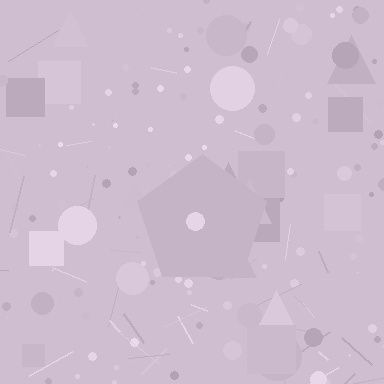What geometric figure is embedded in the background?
A pentagon is embedded in the background.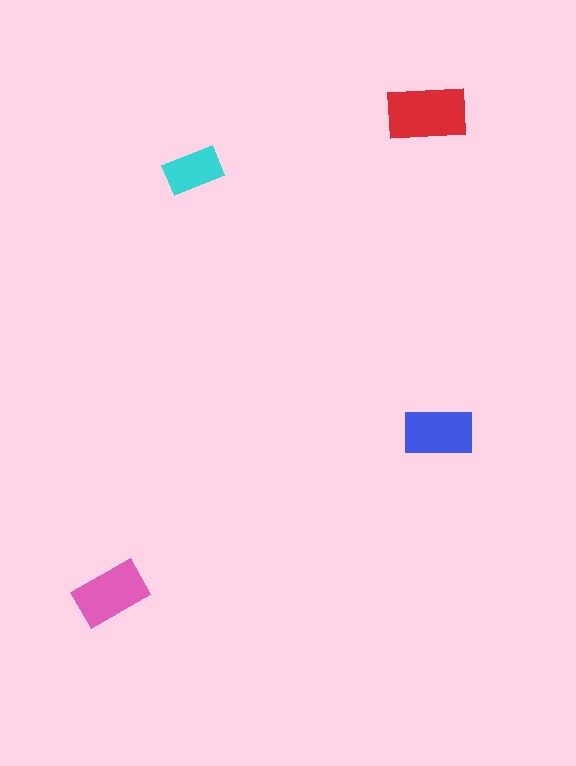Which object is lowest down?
The pink rectangle is bottommost.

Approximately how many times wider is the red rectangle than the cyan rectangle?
About 1.5 times wider.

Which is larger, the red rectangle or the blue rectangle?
The red one.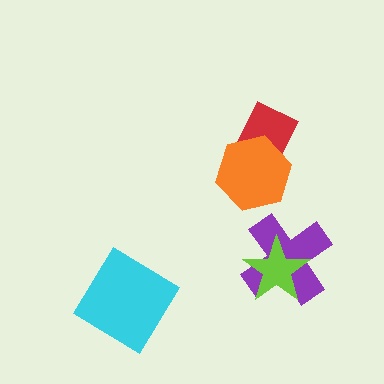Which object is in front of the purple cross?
The lime star is in front of the purple cross.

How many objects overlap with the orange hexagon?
1 object overlaps with the orange hexagon.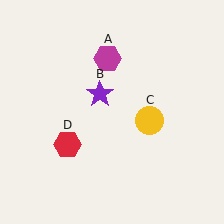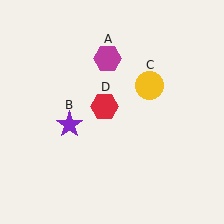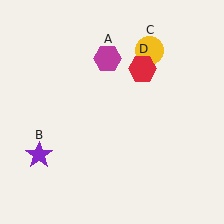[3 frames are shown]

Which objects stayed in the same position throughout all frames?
Magenta hexagon (object A) remained stationary.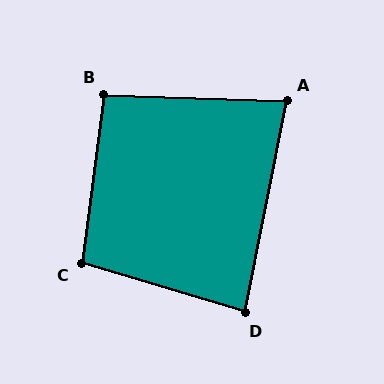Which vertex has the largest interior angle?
C, at approximately 99 degrees.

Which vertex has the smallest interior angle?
A, at approximately 81 degrees.